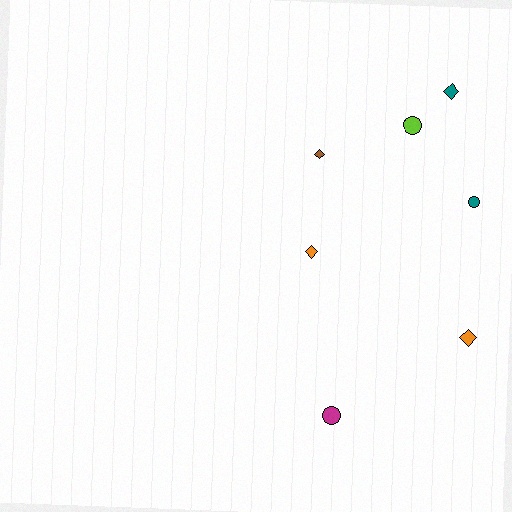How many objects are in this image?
There are 7 objects.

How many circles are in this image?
There are 3 circles.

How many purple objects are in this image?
There are no purple objects.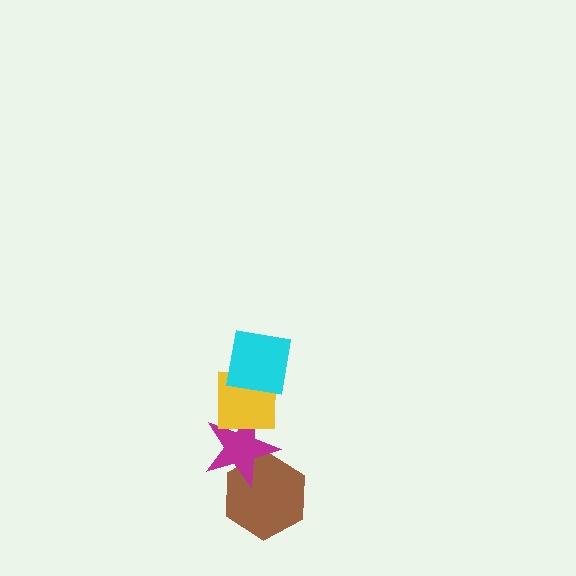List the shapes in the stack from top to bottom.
From top to bottom: the cyan square, the yellow square, the magenta star, the brown hexagon.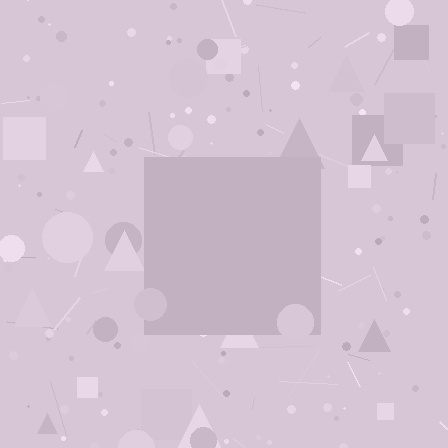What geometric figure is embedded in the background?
A square is embedded in the background.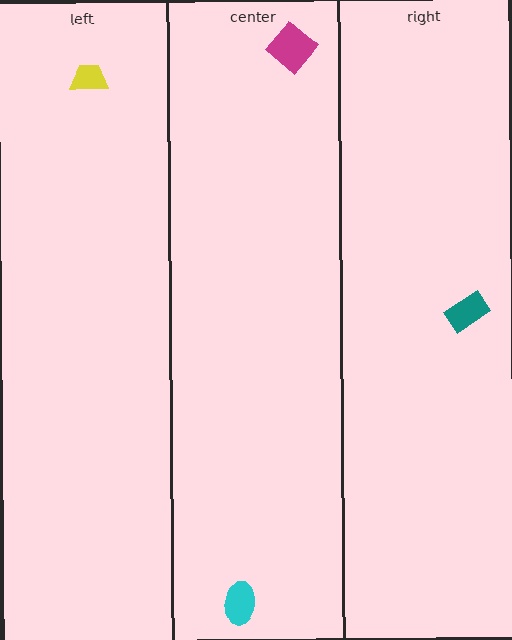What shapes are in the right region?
The teal rectangle.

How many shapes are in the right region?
1.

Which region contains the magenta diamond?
The center region.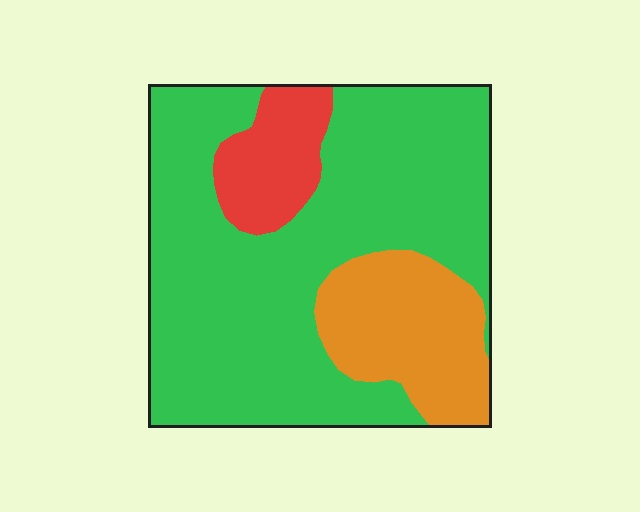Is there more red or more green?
Green.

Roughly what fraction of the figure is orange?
Orange covers roughly 20% of the figure.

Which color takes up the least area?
Red, at roughly 10%.